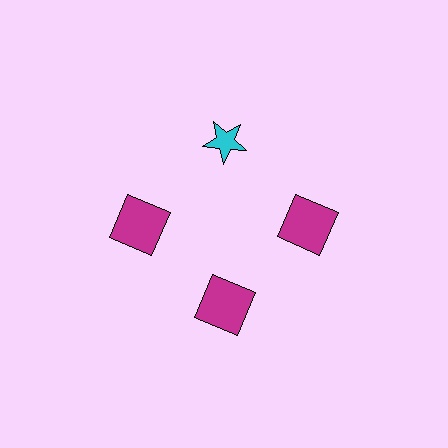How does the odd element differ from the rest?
It differs in both color (cyan instead of magenta) and shape (star instead of square).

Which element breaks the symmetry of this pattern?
The cyan star at roughly the 12 o'clock position breaks the symmetry. All other shapes are magenta squares.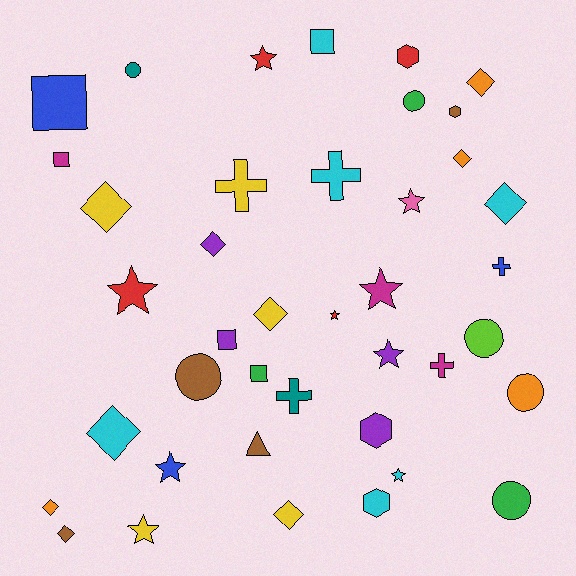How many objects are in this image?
There are 40 objects.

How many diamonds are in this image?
There are 10 diamonds.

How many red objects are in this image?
There are 4 red objects.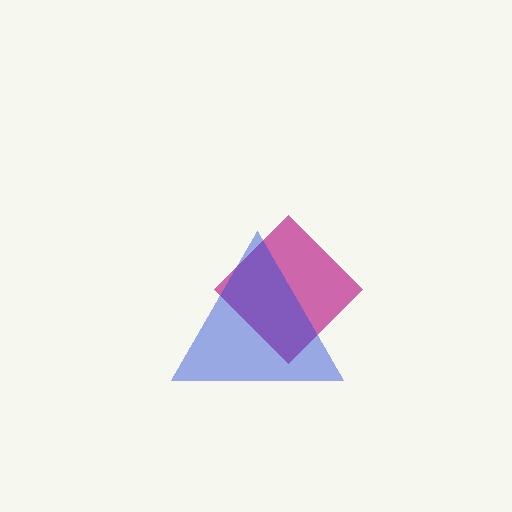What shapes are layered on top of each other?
The layered shapes are: a magenta diamond, a blue triangle.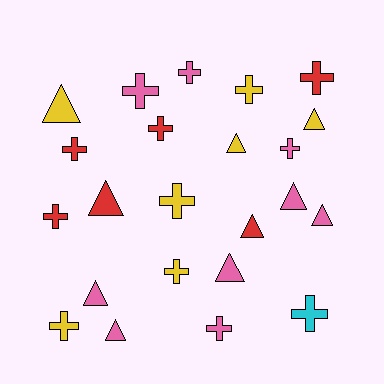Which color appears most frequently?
Pink, with 9 objects.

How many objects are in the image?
There are 23 objects.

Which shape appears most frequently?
Cross, with 13 objects.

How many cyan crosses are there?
There is 1 cyan cross.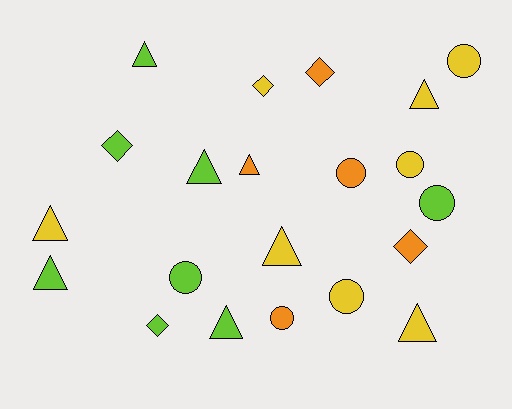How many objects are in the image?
There are 21 objects.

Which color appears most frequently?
Lime, with 8 objects.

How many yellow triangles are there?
There are 4 yellow triangles.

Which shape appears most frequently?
Triangle, with 9 objects.